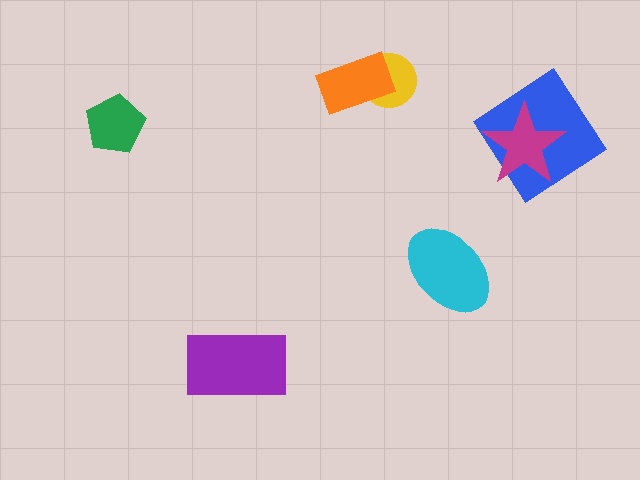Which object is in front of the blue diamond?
The magenta star is in front of the blue diamond.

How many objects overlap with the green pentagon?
0 objects overlap with the green pentagon.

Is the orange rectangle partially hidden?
No, no other shape covers it.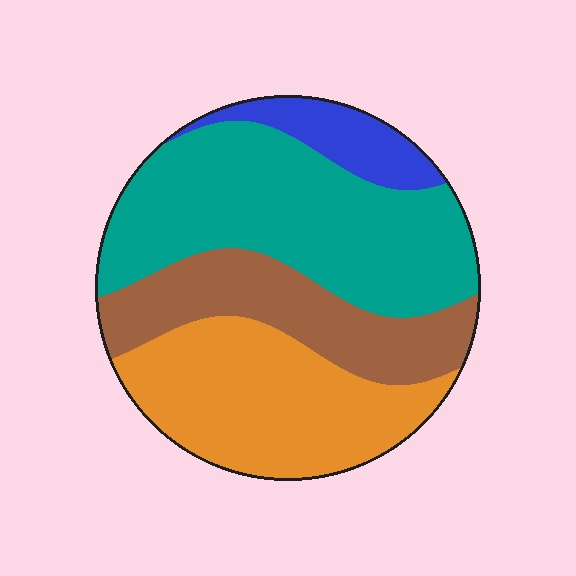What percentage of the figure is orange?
Orange takes up about one third (1/3) of the figure.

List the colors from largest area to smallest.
From largest to smallest: teal, orange, brown, blue.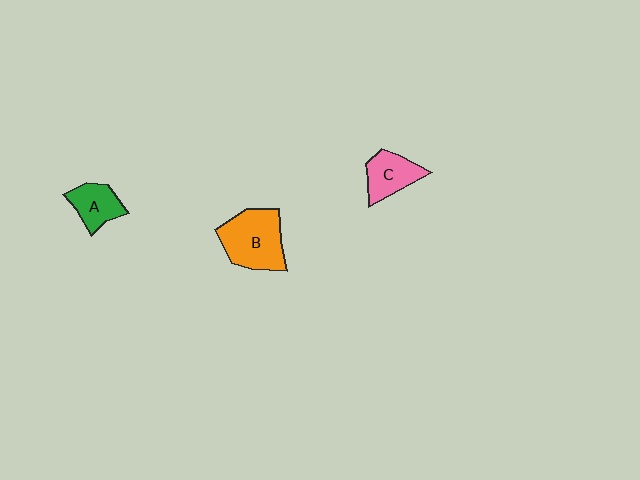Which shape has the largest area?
Shape B (orange).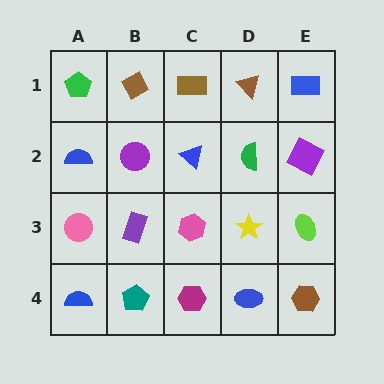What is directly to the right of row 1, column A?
A brown diamond.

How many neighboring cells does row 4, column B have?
3.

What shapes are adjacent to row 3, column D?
A green semicircle (row 2, column D), a blue ellipse (row 4, column D), a pink hexagon (row 3, column C), a lime ellipse (row 3, column E).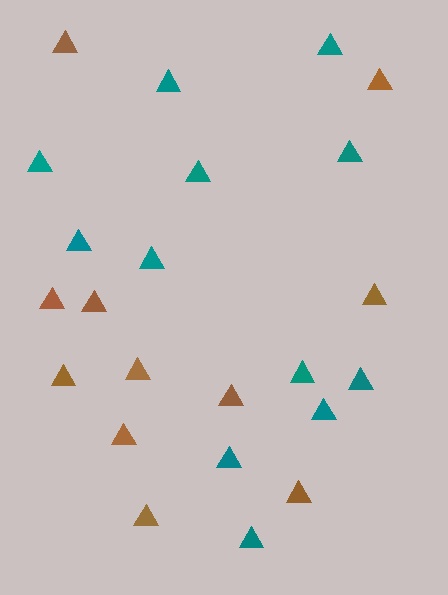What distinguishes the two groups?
There are 2 groups: one group of teal triangles (12) and one group of brown triangles (11).